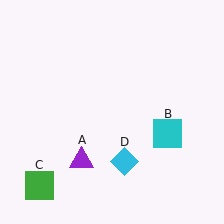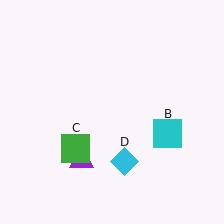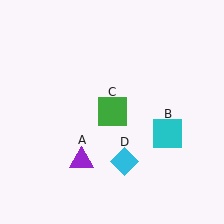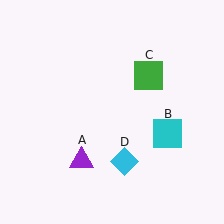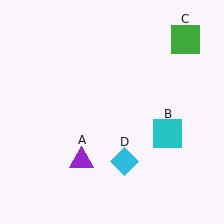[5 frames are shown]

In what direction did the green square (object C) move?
The green square (object C) moved up and to the right.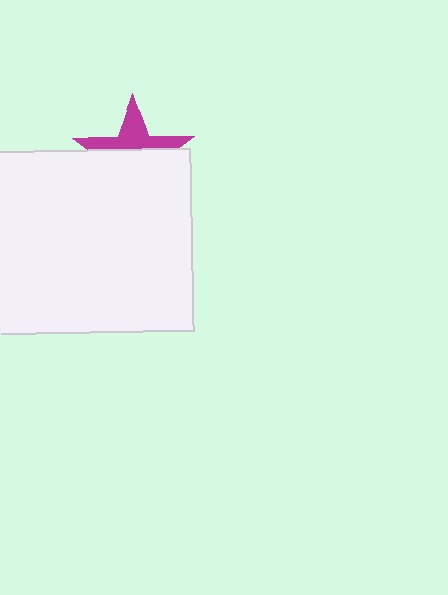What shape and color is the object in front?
The object in front is a white rectangle.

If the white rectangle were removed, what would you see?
You would see the complete magenta star.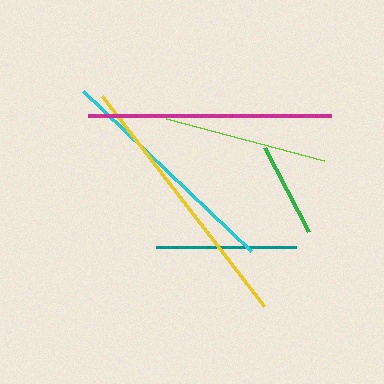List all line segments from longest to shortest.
From longest to shortest: yellow, magenta, cyan, lime, teal, green.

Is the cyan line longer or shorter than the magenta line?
The magenta line is longer than the cyan line.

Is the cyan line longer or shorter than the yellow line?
The yellow line is longer than the cyan line.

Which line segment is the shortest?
The green line is the shortest at approximately 95 pixels.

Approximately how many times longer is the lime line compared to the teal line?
The lime line is approximately 1.2 times the length of the teal line.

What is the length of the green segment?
The green segment is approximately 95 pixels long.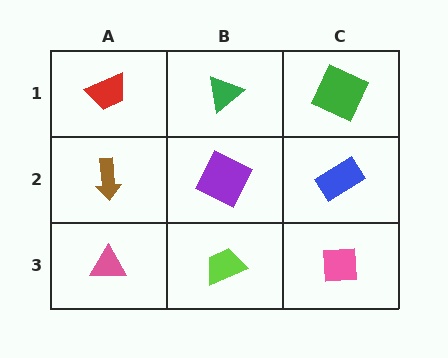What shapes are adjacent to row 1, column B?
A purple square (row 2, column B), a red trapezoid (row 1, column A), a green square (row 1, column C).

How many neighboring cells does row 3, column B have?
3.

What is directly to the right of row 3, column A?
A lime trapezoid.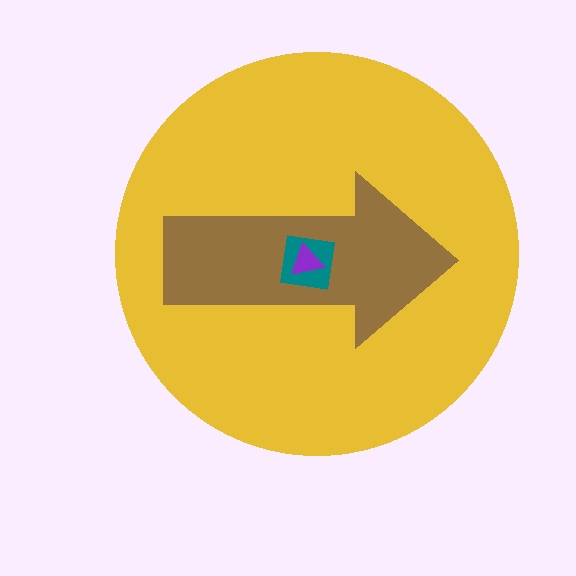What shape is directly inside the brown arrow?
The teal square.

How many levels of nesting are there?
4.